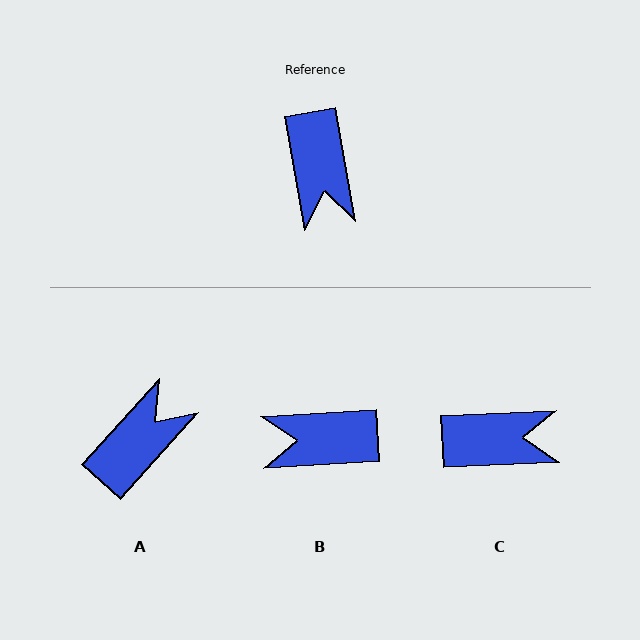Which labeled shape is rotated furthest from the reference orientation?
A, about 128 degrees away.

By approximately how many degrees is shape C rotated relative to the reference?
Approximately 83 degrees counter-clockwise.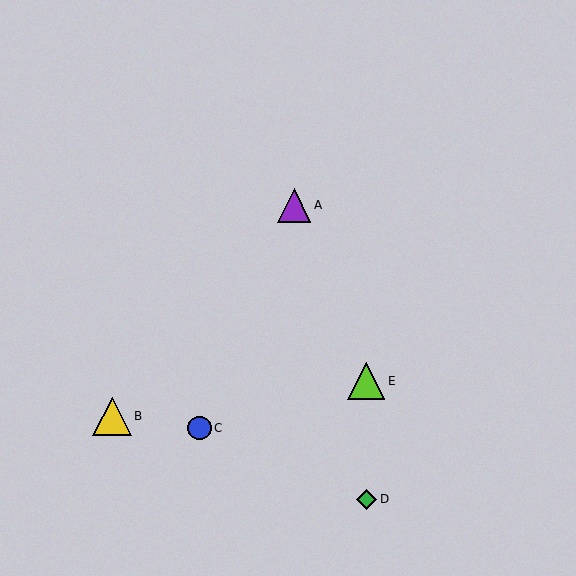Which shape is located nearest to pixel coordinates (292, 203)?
The purple triangle (labeled A) at (294, 205) is nearest to that location.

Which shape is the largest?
The yellow triangle (labeled B) is the largest.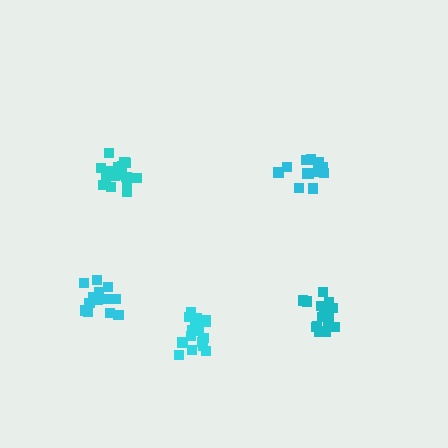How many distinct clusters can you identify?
There are 5 distinct clusters.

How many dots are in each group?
Group 1: 18 dots, Group 2: 15 dots, Group 3: 19 dots, Group 4: 17 dots, Group 5: 13 dots (82 total).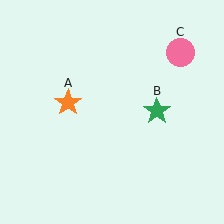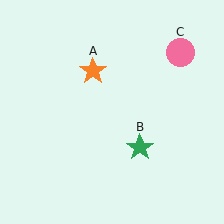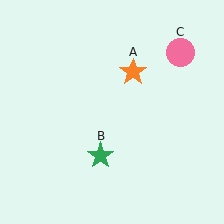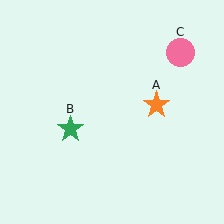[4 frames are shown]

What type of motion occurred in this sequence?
The orange star (object A), green star (object B) rotated clockwise around the center of the scene.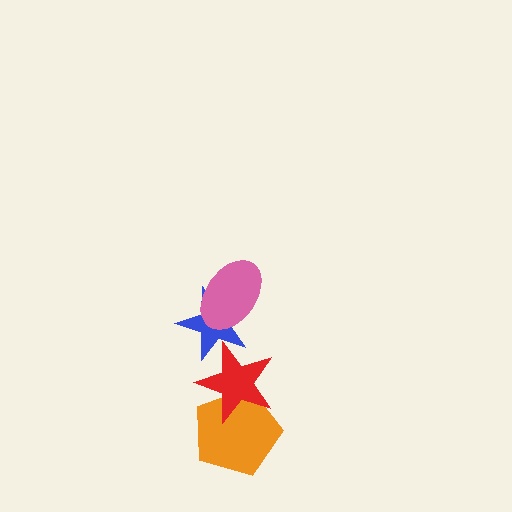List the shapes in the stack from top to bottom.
From top to bottom: the pink ellipse, the blue star, the red star, the orange pentagon.